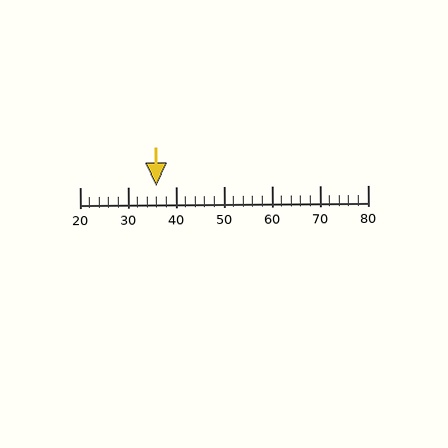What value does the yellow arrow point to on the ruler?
The yellow arrow points to approximately 36.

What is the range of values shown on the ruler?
The ruler shows values from 20 to 80.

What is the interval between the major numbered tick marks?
The major tick marks are spaced 10 units apart.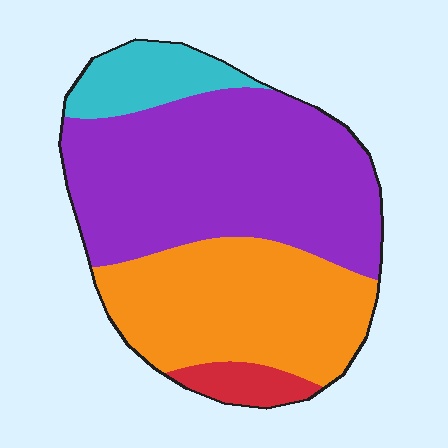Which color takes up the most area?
Purple, at roughly 50%.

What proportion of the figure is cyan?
Cyan covers around 10% of the figure.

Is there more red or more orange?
Orange.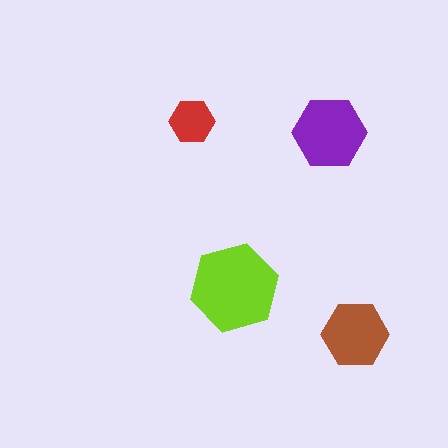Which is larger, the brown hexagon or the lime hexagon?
The lime one.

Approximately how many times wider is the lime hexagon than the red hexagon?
About 2 times wider.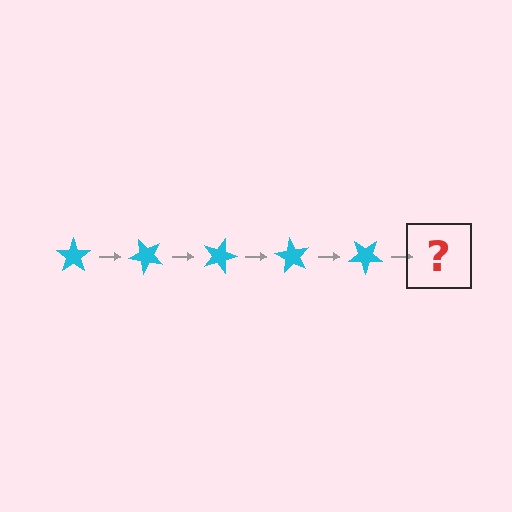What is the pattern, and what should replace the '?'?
The pattern is that the star rotates 45 degrees each step. The '?' should be a cyan star rotated 225 degrees.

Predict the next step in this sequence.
The next step is a cyan star rotated 225 degrees.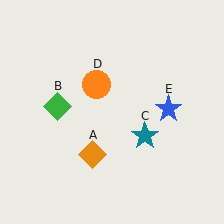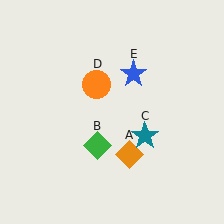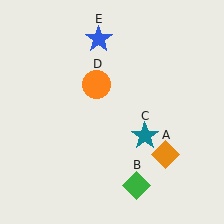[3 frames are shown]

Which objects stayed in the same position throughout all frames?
Teal star (object C) and orange circle (object D) remained stationary.